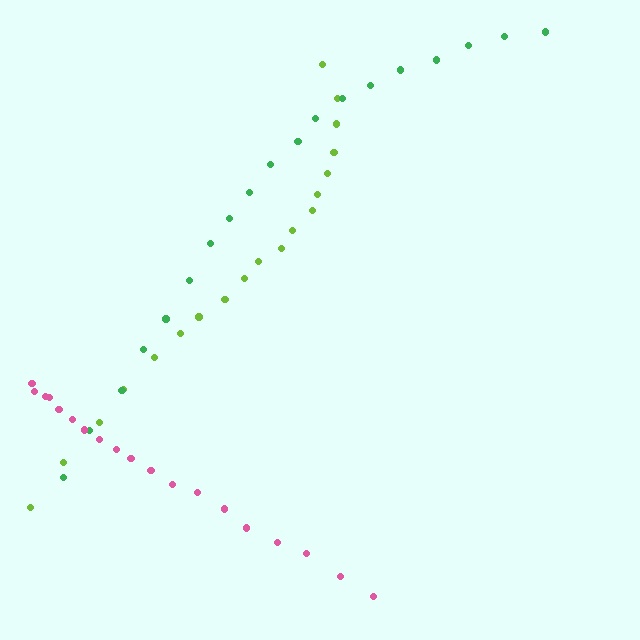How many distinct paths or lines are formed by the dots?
There are 3 distinct paths.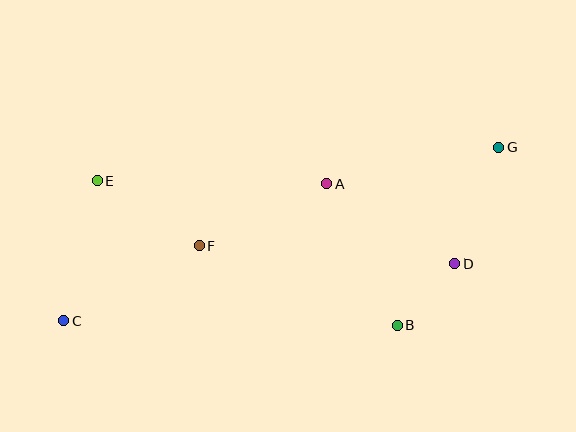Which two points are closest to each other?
Points B and D are closest to each other.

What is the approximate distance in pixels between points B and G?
The distance between B and G is approximately 206 pixels.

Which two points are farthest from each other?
Points C and G are farthest from each other.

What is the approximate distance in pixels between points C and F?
The distance between C and F is approximately 155 pixels.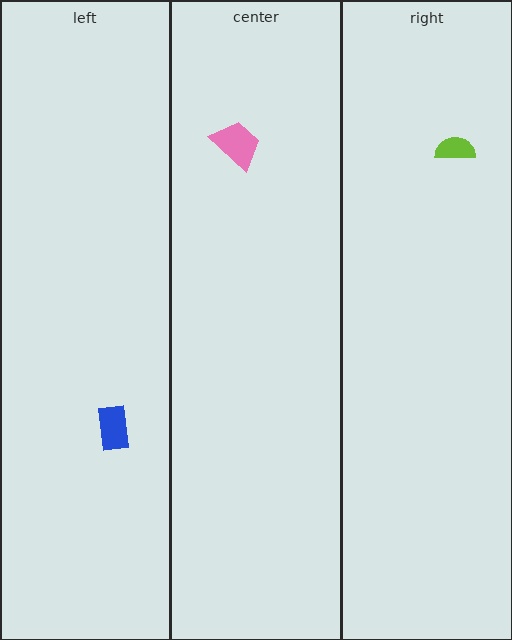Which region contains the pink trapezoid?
The center region.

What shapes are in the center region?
The pink trapezoid.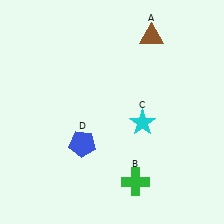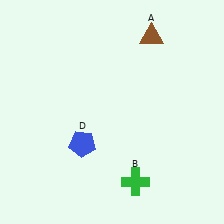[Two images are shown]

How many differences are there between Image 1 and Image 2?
There is 1 difference between the two images.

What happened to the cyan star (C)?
The cyan star (C) was removed in Image 2. It was in the bottom-right area of Image 1.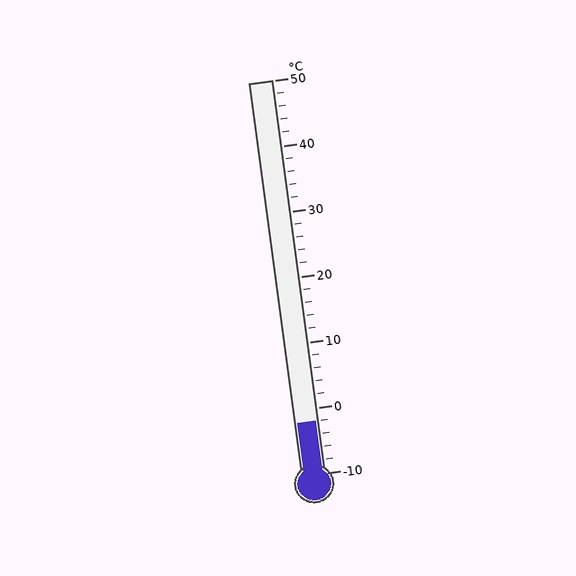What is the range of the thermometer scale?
The thermometer scale ranges from -10°C to 50°C.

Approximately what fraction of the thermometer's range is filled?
The thermometer is filled to approximately 15% of its range.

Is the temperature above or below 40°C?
The temperature is below 40°C.